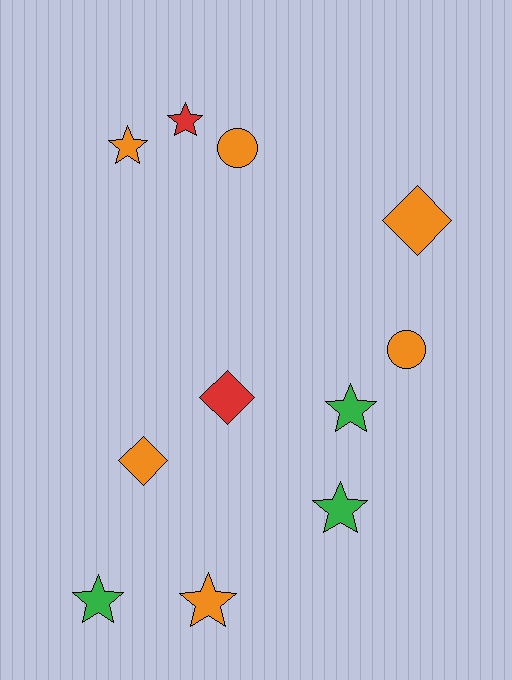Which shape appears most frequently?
Star, with 6 objects.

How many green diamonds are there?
There are no green diamonds.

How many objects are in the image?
There are 11 objects.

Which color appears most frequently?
Orange, with 6 objects.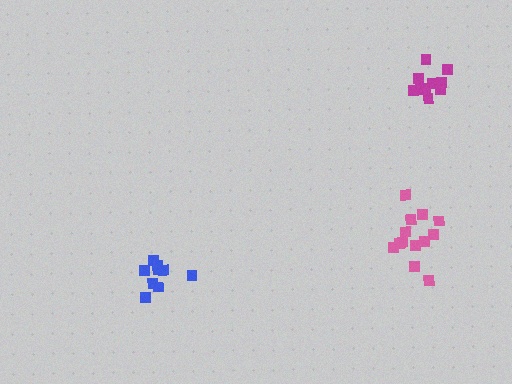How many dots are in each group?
Group 1: 10 dots, Group 2: 13 dots, Group 3: 9 dots (32 total).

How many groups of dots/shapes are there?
There are 3 groups.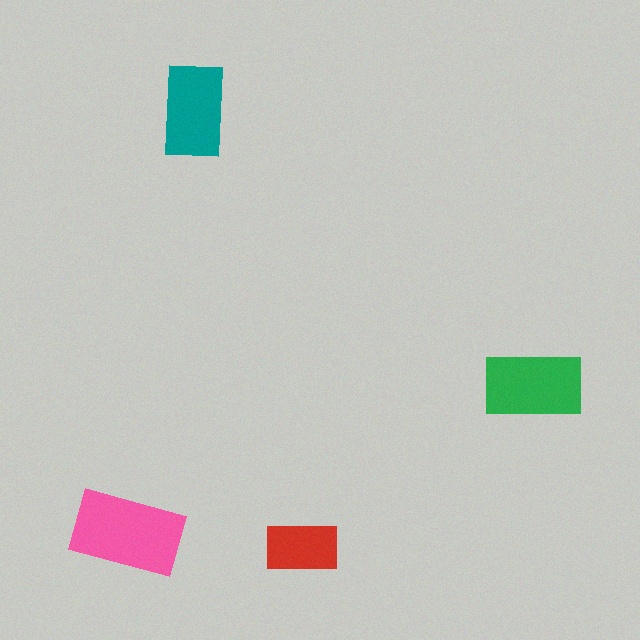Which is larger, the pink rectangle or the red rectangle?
The pink one.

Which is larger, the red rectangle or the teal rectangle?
The teal one.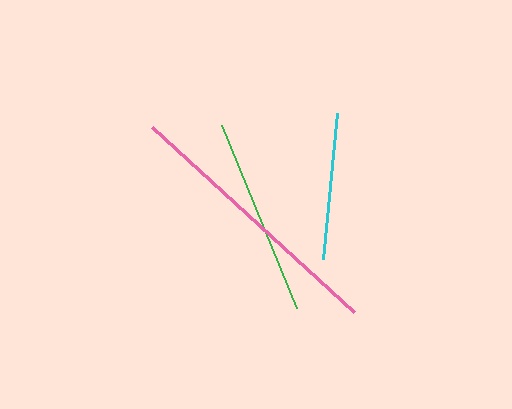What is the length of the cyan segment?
The cyan segment is approximately 147 pixels long.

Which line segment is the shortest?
The cyan line is the shortest at approximately 147 pixels.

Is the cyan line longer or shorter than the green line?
The green line is longer than the cyan line.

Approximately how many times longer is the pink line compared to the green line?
The pink line is approximately 1.4 times the length of the green line.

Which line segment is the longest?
The pink line is the longest at approximately 274 pixels.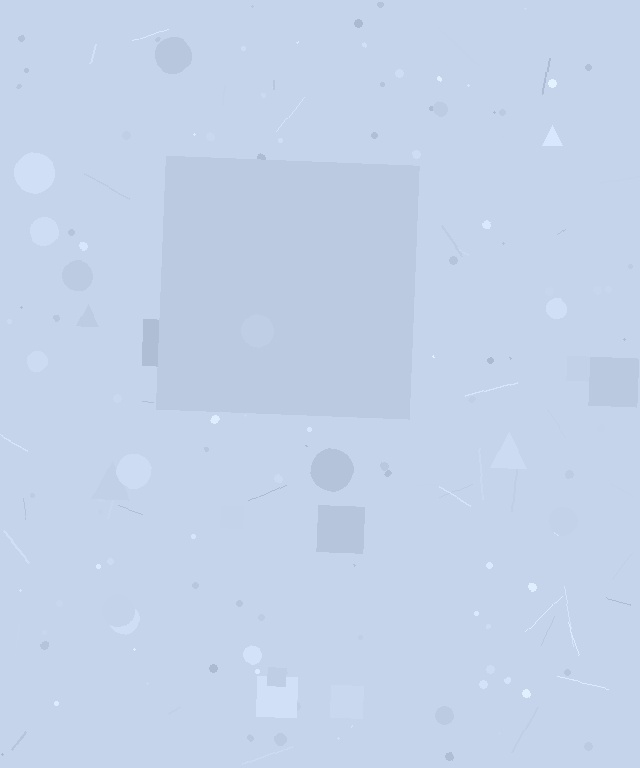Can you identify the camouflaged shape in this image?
The camouflaged shape is a square.